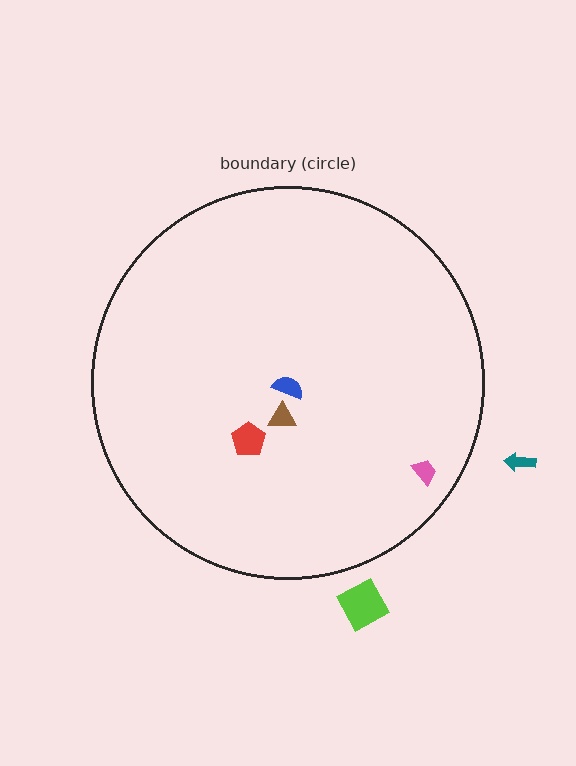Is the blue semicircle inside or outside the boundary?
Inside.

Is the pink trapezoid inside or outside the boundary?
Inside.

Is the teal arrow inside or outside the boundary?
Outside.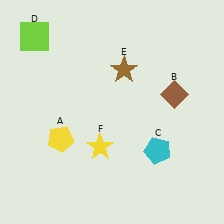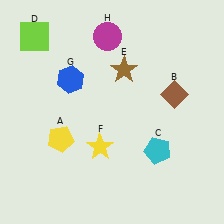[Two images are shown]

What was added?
A blue hexagon (G), a magenta circle (H) were added in Image 2.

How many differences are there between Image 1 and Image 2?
There are 2 differences between the two images.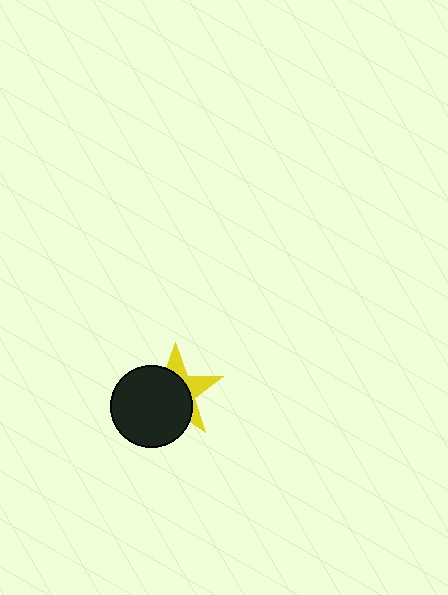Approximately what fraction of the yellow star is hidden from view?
Roughly 65% of the yellow star is hidden behind the black circle.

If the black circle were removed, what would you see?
You would see the complete yellow star.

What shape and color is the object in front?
The object in front is a black circle.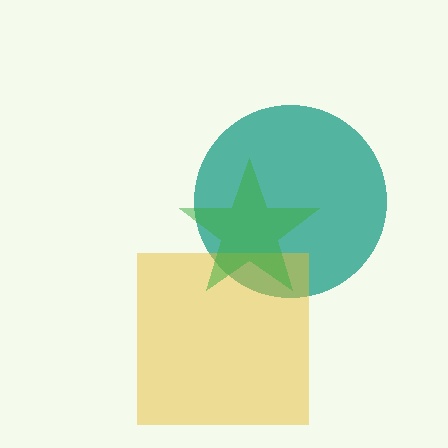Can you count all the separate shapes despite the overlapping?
Yes, there are 3 separate shapes.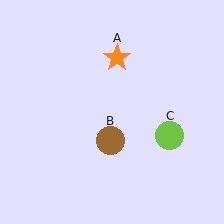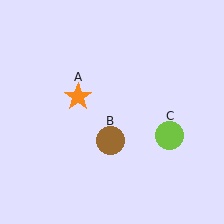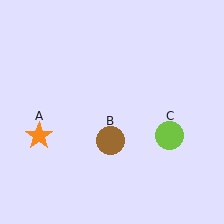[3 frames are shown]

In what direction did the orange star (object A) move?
The orange star (object A) moved down and to the left.